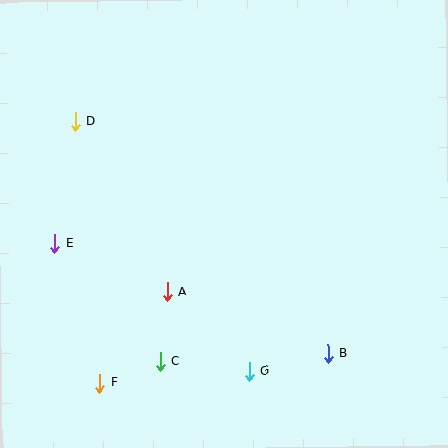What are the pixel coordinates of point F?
Point F is at (100, 383).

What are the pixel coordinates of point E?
Point E is at (55, 243).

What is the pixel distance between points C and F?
The distance between C and F is 64 pixels.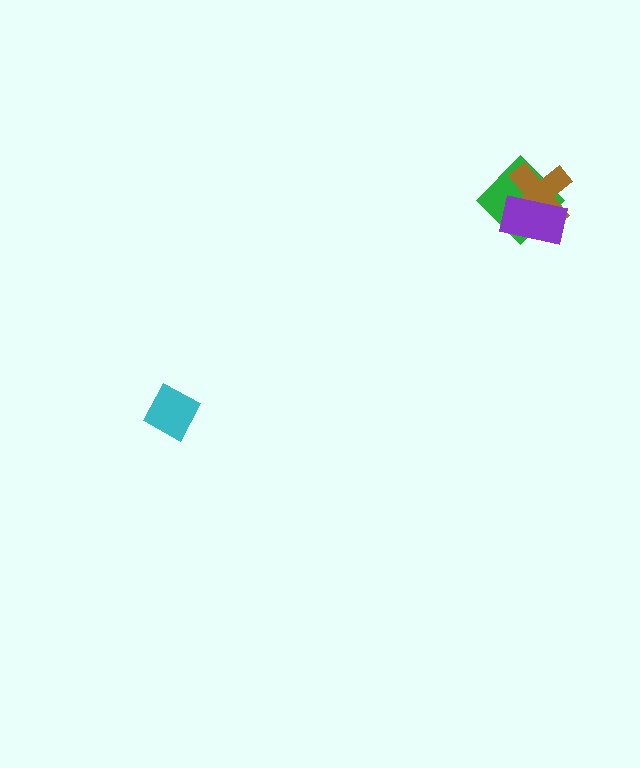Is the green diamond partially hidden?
Yes, it is partially covered by another shape.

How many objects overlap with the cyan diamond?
0 objects overlap with the cyan diamond.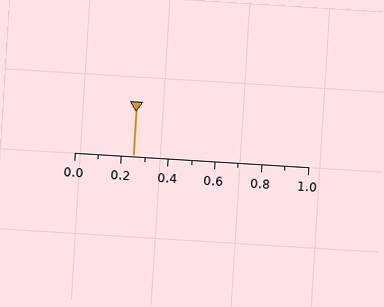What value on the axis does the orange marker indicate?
The marker indicates approximately 0.25.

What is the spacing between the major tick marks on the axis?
The major ticks are spaced 0.2 apart.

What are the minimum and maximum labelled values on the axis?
The axis runs from 0.0 to 1.0.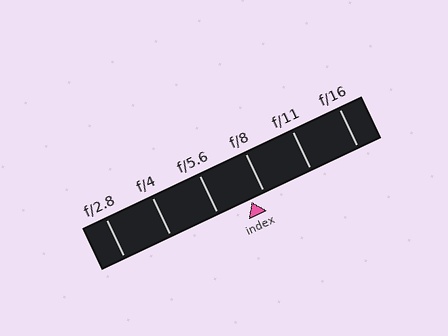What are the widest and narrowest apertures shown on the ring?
The widest aperture shown is f/2.8 and the narrowest is f/16.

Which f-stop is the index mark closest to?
The index mark is closest to f/8.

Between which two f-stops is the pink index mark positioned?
The index mark is between f/5.6 and f/8.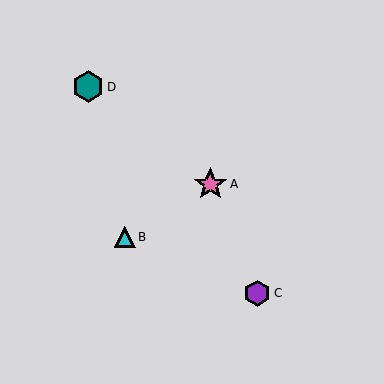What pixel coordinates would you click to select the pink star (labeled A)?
Click at (210, 184) to select the pink star A.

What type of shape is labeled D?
Shape D is a teal hexagon.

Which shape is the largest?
The pink star (labeled A) is the largest.